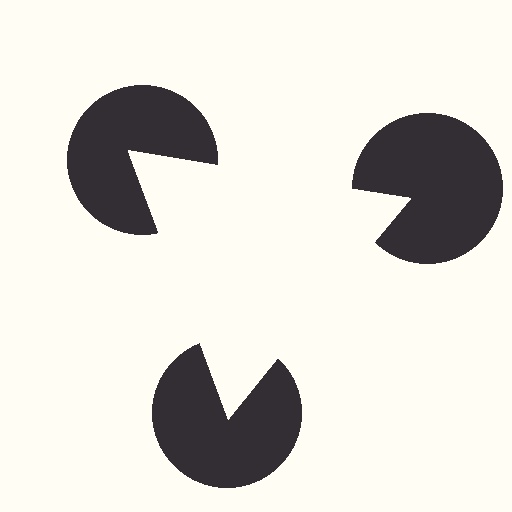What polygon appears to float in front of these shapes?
An illusory triangle — its edges are inferred from the aligned wedge cuts in the pac-man discs, not physically drawn.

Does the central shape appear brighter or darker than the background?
It typically appears slightly brighter than the background, even though no actual brightness change is drawn.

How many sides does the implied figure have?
3 sides.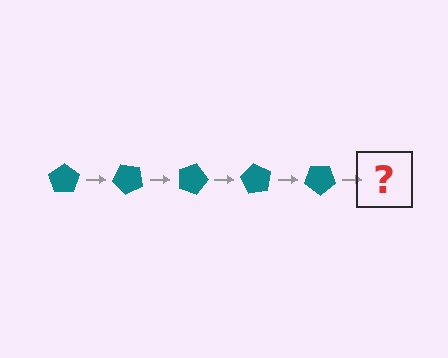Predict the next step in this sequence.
The next step is a teal pentagon rotated 225 degrees.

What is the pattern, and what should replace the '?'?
The pattern is that the pentagon rotates 45 degrees each step. The '?' should be a teal pentagon rotated 225 degrees.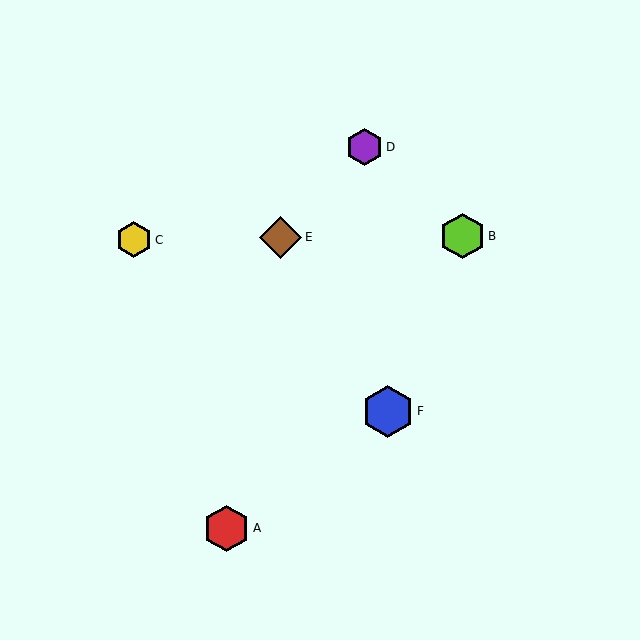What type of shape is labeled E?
Shape E is a brown diamond.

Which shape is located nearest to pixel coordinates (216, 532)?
The red hexagon (labeled A) at (226, 528) is nearest to that location.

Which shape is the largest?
The blue hexagon (labeled F) is the largest.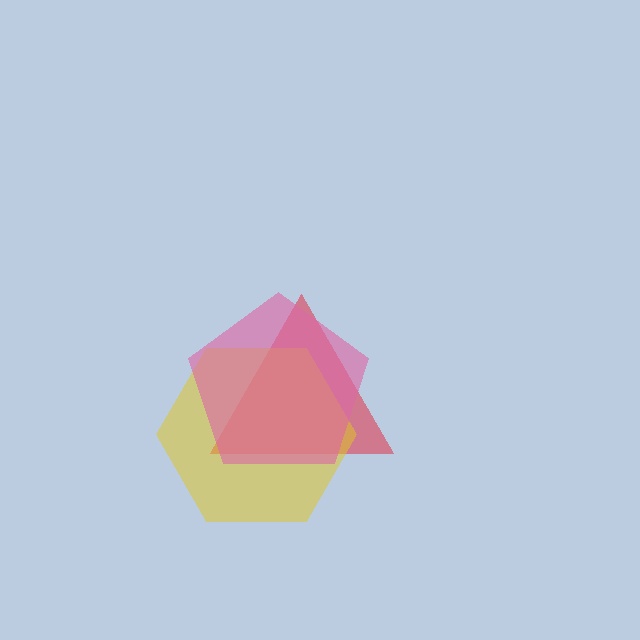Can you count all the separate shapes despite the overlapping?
Yes, there are 3 separate shapes.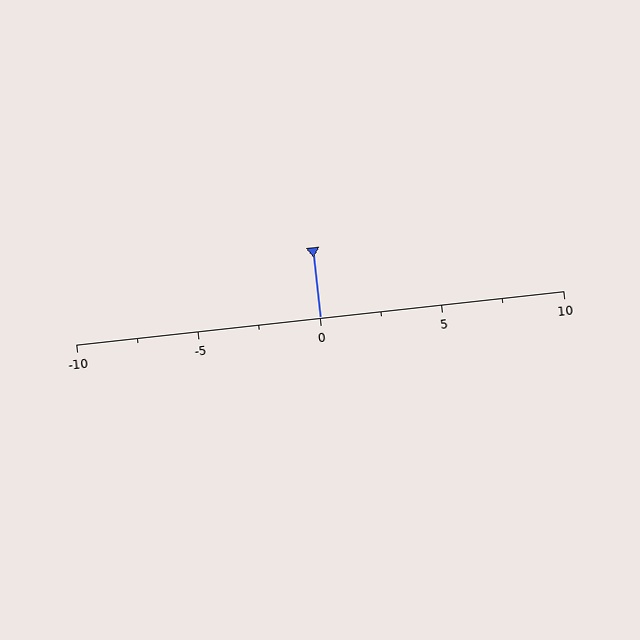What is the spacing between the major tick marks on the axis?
The major ticks are spaced 5 apart.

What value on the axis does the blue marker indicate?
The marker indicates approximately 0.